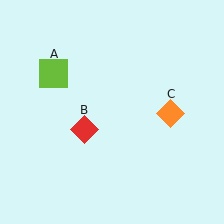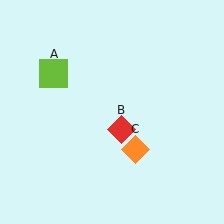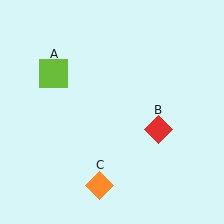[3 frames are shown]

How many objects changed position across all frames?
2 objects changed position: red diamond (object B), orange diamond (object C).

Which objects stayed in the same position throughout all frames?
Lime square (object A) remained stationary.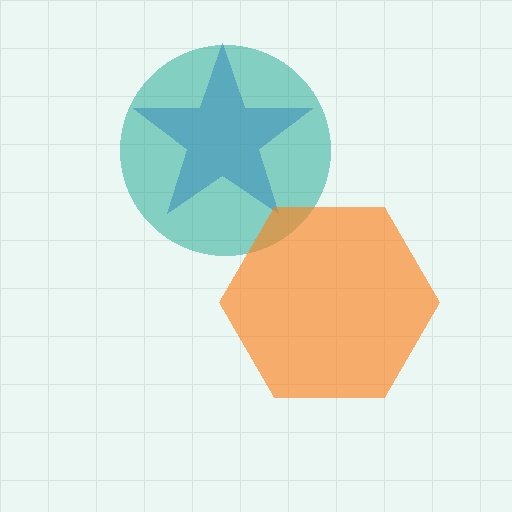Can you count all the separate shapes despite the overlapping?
Yes, there are 3 separate shapes.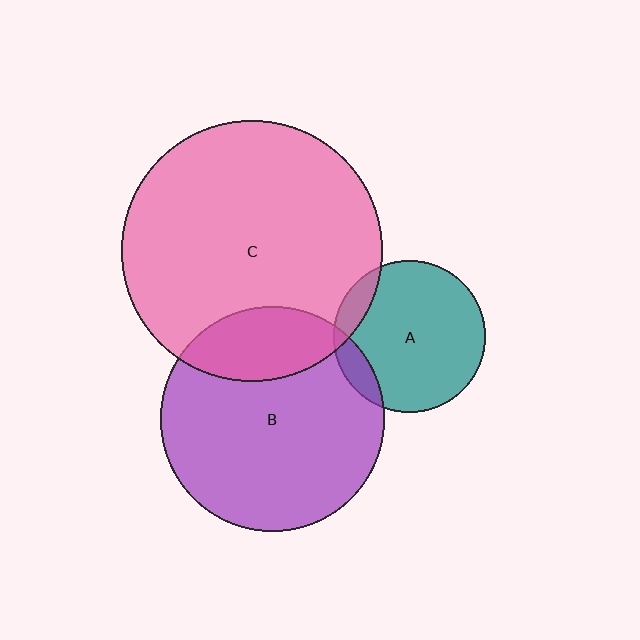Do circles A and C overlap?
Yes.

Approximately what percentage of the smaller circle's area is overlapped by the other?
Approximately 10%.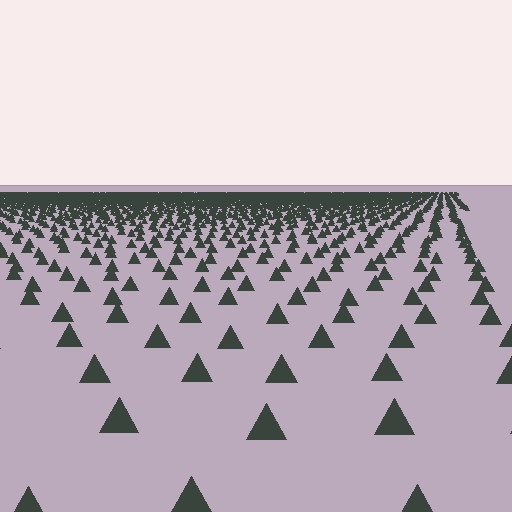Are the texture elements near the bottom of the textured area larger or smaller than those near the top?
Larger. Near the bottom, elements are closer to the viewer and appear at a bigger on-screen size.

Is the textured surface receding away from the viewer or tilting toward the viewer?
The surface is receding away from the viewer. Texture elements get smaller and denser toward the top.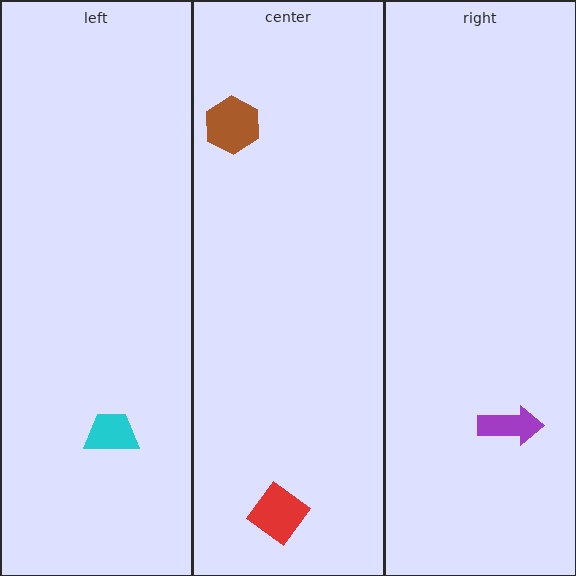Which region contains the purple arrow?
The right region.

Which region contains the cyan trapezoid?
The left region.